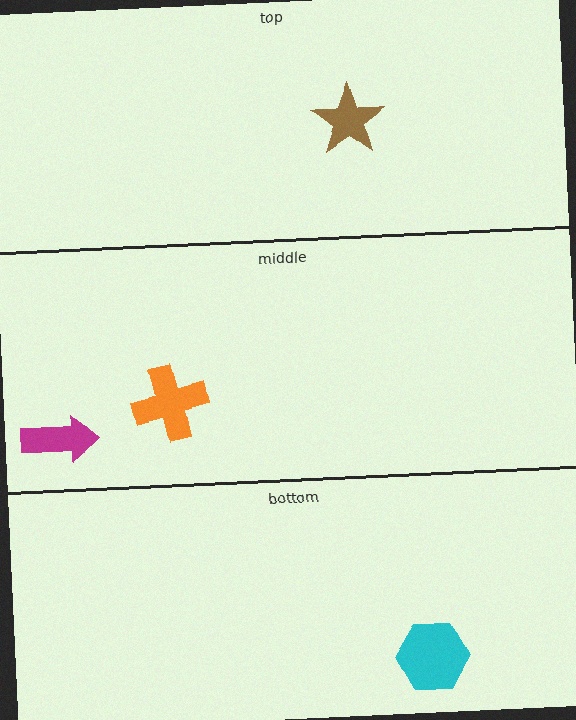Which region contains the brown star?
The top region.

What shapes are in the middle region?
The magenta arrow, the orange cross.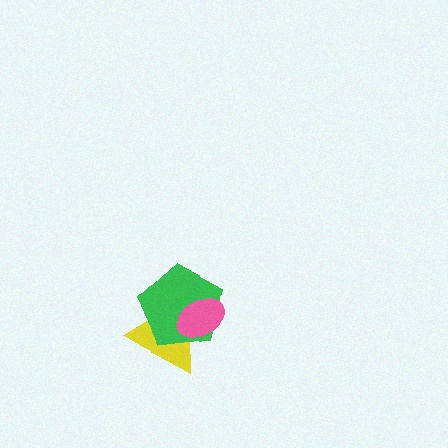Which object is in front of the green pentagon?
The pink ellipse is in front of the green pentagon.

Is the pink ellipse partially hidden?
No, no other shape covers it.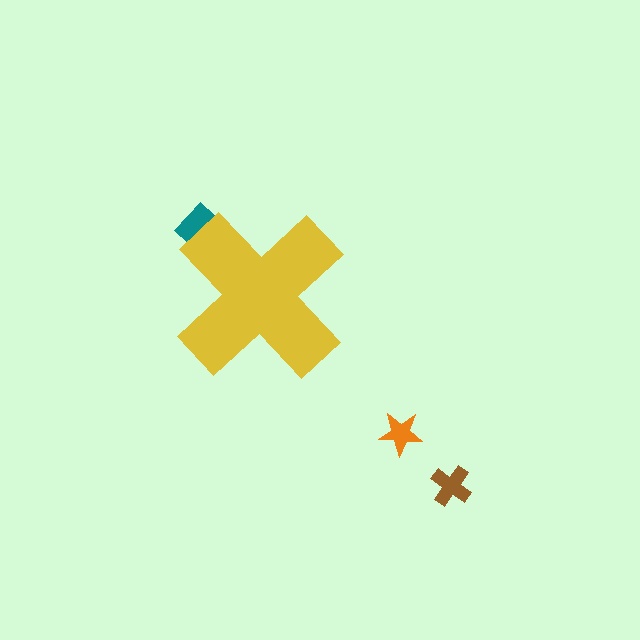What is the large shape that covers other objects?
A yellow cross.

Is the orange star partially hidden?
No, the orange star is fully visible.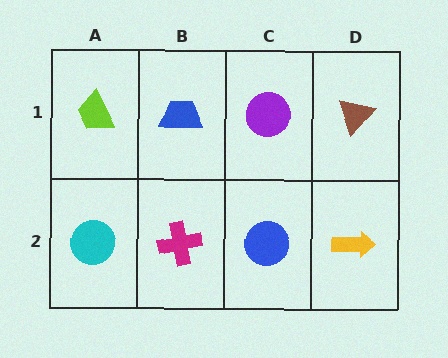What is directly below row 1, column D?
A yellow arrow.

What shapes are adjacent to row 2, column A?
A lime trapezoid (row 1, column A), a magenta cross (row 2, column B).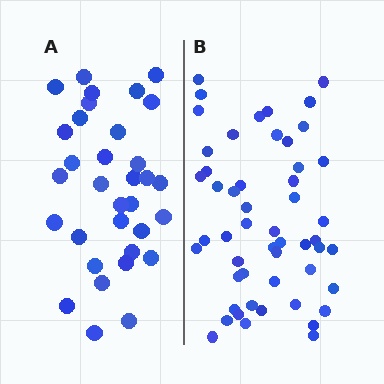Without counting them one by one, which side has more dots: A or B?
Region B (the right region) has more dots.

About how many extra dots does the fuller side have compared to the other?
Region B has approximately 20 more dots than region A.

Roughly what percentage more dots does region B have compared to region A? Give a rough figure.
About 60% more.